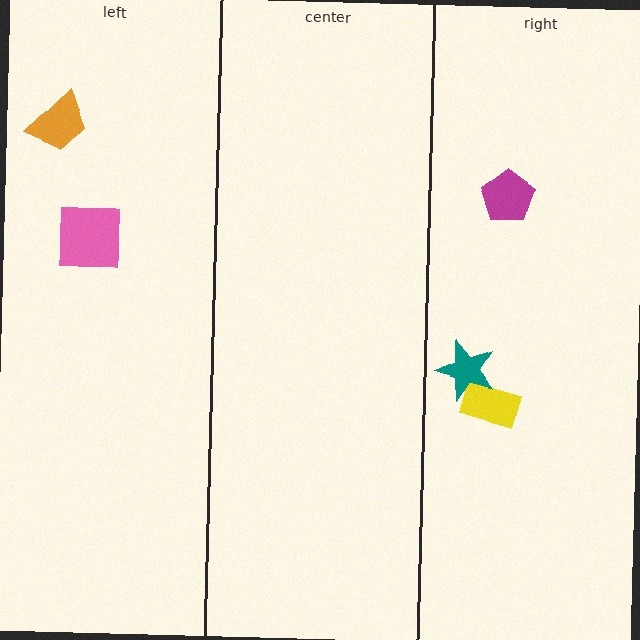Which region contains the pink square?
The left region.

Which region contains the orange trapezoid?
The left region.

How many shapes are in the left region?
2.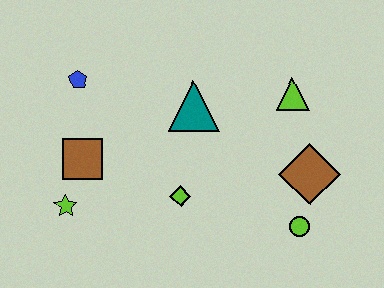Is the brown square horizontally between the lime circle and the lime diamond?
No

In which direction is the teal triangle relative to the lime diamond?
The teal triangle is above the lime diamond.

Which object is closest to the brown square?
The lime star is closest to the brown square.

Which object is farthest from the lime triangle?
The lime star is farthest from the lime triangle.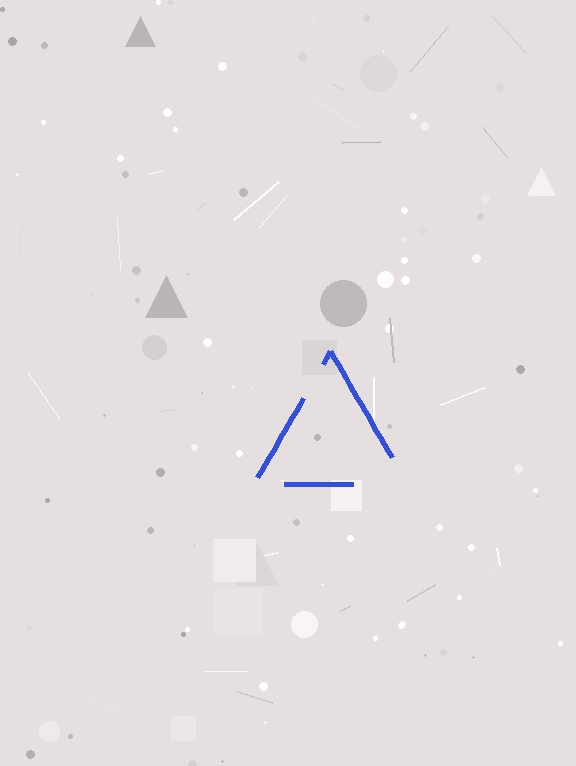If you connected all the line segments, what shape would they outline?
They would outline a triangle.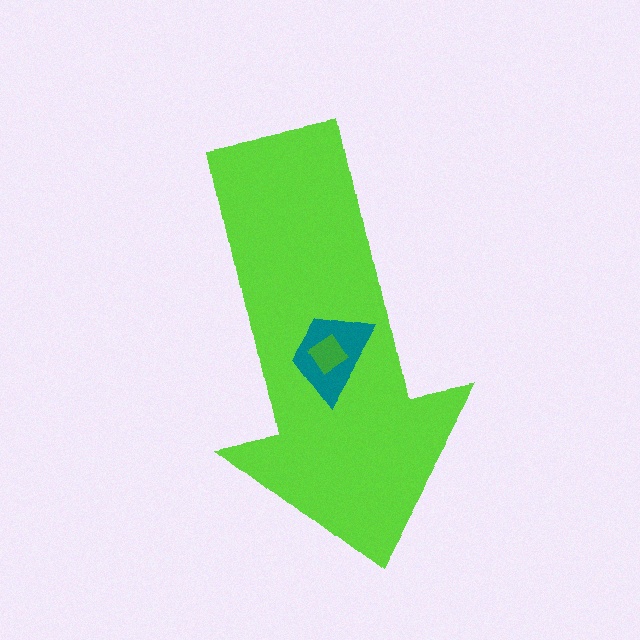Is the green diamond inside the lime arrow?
Yes.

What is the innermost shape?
The green diamond.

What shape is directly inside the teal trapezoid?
The green diamond.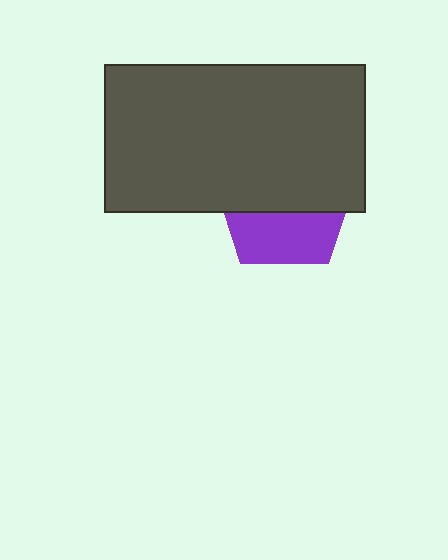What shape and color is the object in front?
The object in front is a dark gray rectangle.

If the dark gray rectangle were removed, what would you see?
You would see the complete purple pentagon.